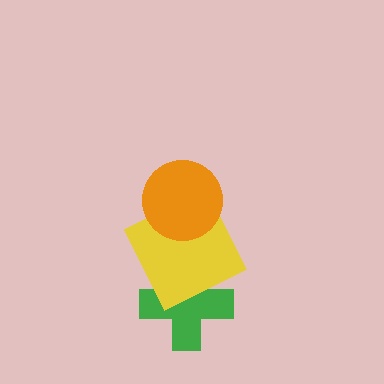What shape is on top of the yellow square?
The orange circle is on top of the yellow square.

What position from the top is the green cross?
The green cross is 3rd from the top.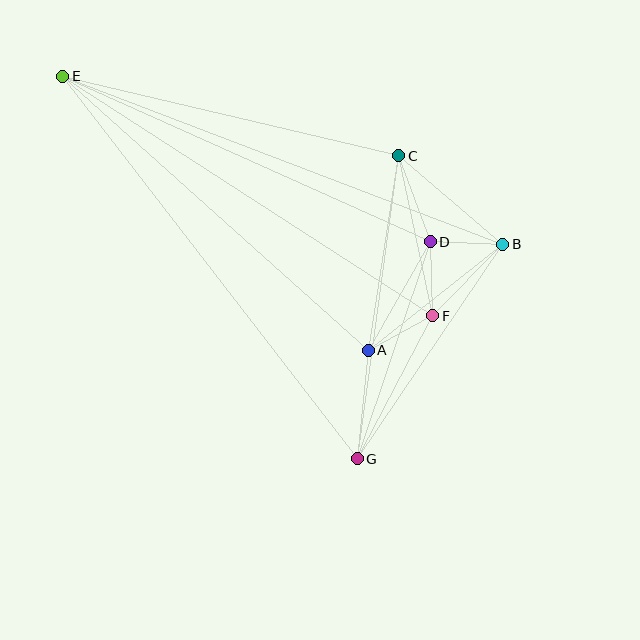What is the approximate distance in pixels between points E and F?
The distance between E and F is approximately 441 pixels.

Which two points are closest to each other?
Points B and D are closest to each other.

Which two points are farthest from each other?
Points E and G are farthest from each other.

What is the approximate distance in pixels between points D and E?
The distance between D and E is approximately 403 pixels.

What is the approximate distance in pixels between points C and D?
The distance between C and D is approximately 92 pixels.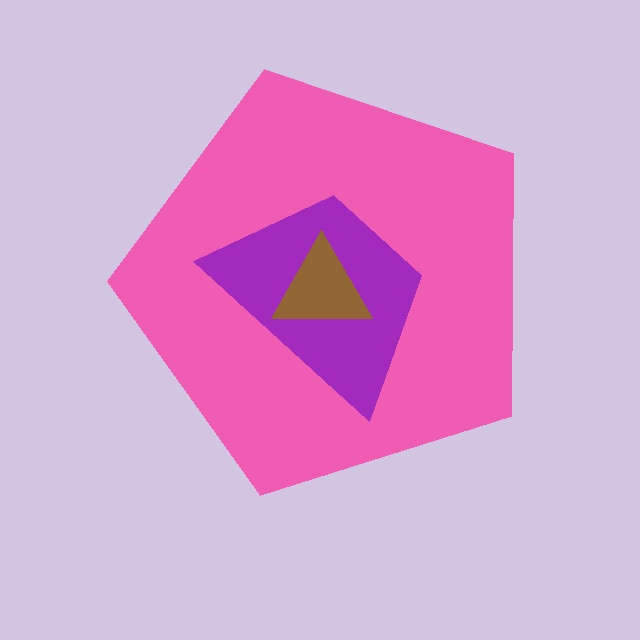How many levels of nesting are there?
3.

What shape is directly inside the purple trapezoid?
The brown triangle.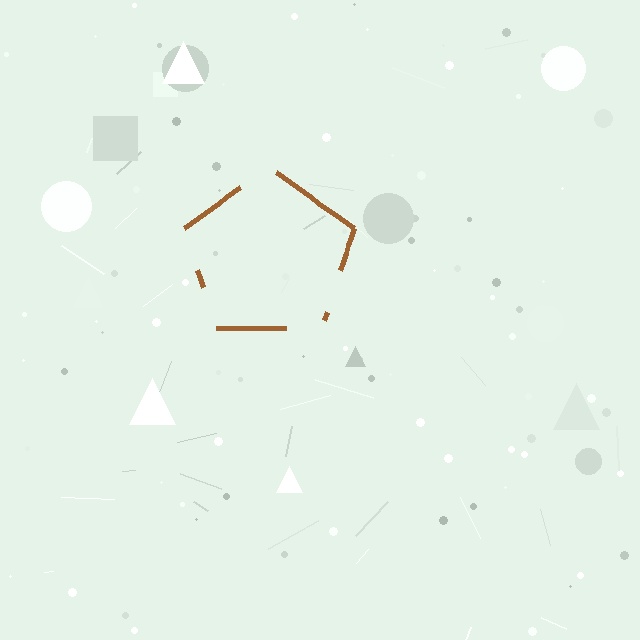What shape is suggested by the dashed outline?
The dashed outline suggests a pentagon.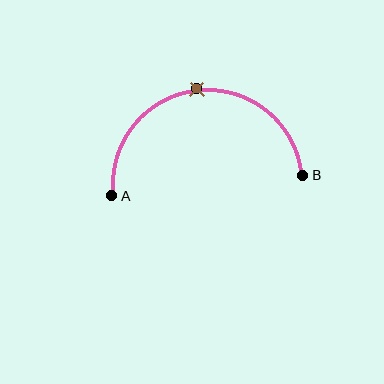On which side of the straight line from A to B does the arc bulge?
The arc bulges above the straight line connecting A and B.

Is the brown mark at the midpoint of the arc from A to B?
Yes. The brown mark lies on the arc at equal arc-length from both A and B — it is the arc midpoint.